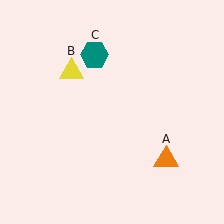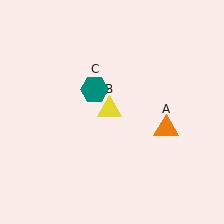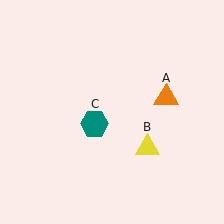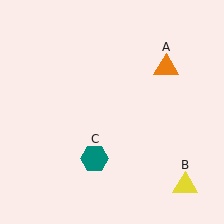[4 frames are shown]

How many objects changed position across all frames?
3 objects changed position: orange triangle (object A), yellow triangle (object B), teal hexagon (object C).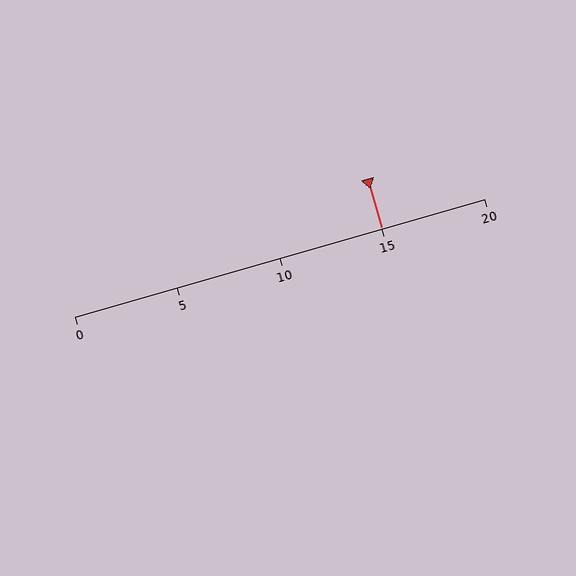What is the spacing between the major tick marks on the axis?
The major ticks are spaced 5 apart.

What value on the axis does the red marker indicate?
The marker indicates approximately 15.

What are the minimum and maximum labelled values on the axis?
The axis runs from 0 to 20.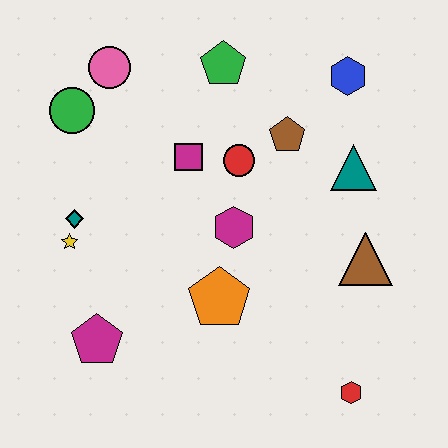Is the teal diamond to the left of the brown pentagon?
Yes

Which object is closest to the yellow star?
The teal diamond is closest to the yellow star.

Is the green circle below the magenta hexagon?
No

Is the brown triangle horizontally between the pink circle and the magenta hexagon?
No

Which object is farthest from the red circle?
The red hexagon is farthest from the red circle.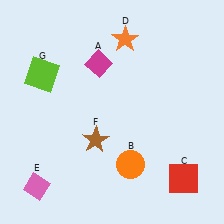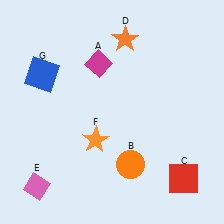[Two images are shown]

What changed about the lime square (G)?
In Image 1, G is lime. In Image 2, it changed to blue.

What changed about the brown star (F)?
In Image 1, F is brown. In Image 2, it changed to orange.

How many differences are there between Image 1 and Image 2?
There are 2 differences between the two images.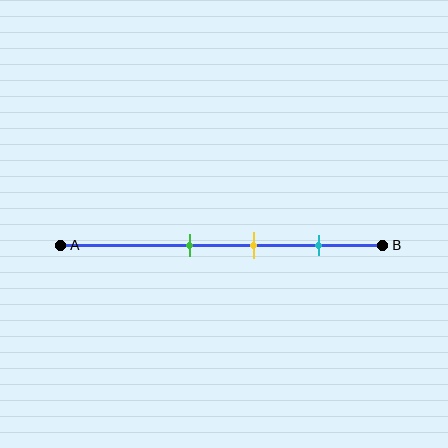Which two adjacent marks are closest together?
The green and yellow marks are the closest adjacent pair.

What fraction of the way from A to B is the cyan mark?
The cyan mark is approximately 80% (0.8) of the way from A to B.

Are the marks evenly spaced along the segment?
Yes, the marks are approximately evenly spaced.